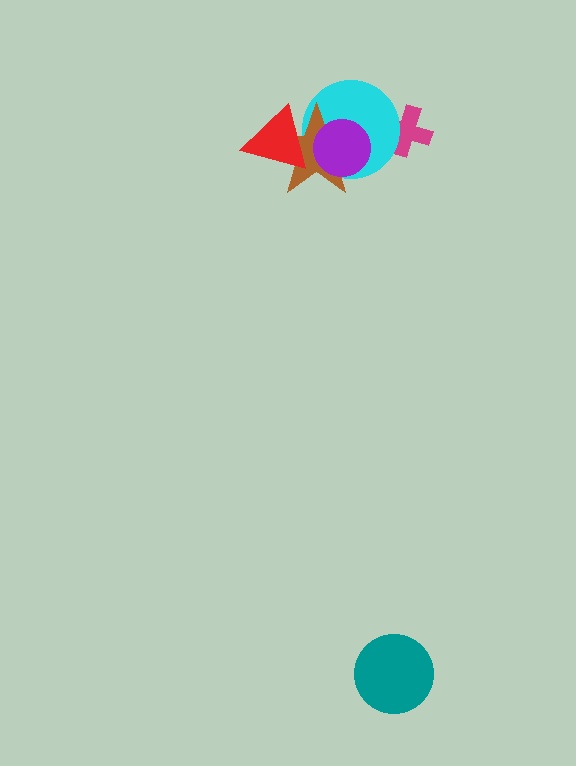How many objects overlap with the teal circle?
0 objects overlap with the teal circle.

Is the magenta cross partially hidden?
Yes, it is partially covered by another shape.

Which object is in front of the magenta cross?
The cyan circle is in front of the magenta cross.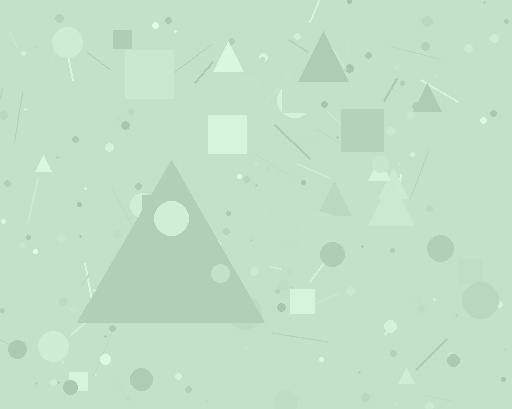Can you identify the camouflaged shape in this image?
The camouflaged shape is a triangle.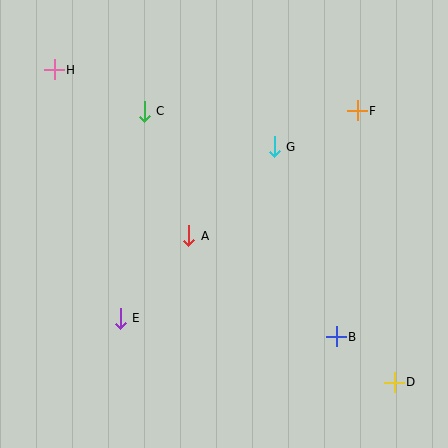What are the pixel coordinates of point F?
Point F is at (357, 111).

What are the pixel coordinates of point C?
Point C is at (144, 111).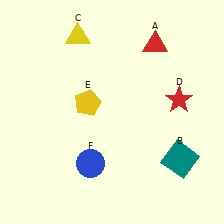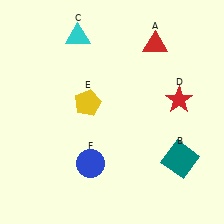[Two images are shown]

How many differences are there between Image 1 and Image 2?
There is 1 difference between the two images.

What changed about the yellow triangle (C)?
In Image 1, C is yellow. In Image 2, it changed to cyan.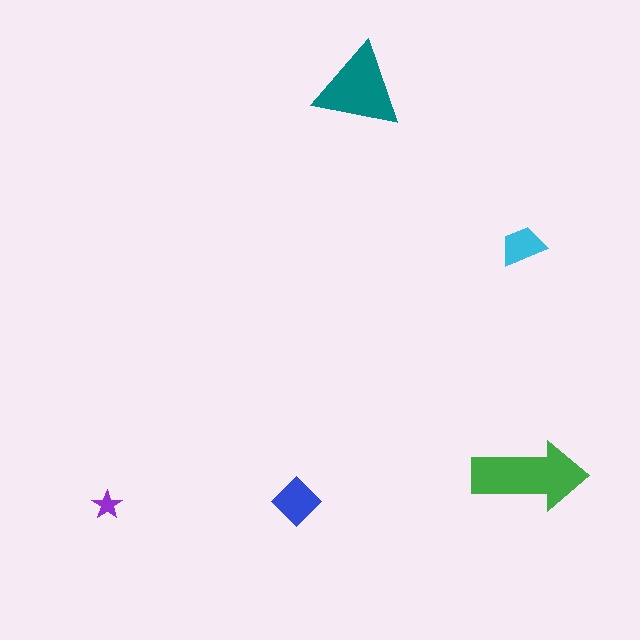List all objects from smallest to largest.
The purple star, the cyan trapezoid, the blue diamond, the teal triangle, the green arrow.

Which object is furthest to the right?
The green arrow is rightmost.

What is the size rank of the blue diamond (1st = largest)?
3rd.